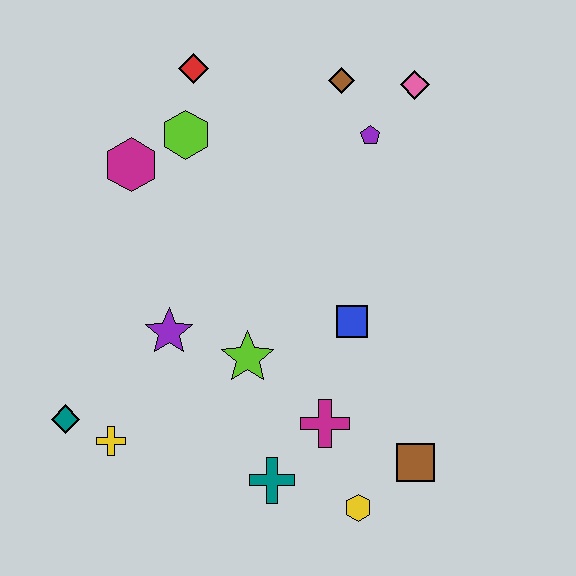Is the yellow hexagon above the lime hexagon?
No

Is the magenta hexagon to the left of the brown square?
Yes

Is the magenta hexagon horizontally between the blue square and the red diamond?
No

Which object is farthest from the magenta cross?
The red diamond is farthest from the magenta cross.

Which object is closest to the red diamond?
The lime hexagon is closest to the red diamond.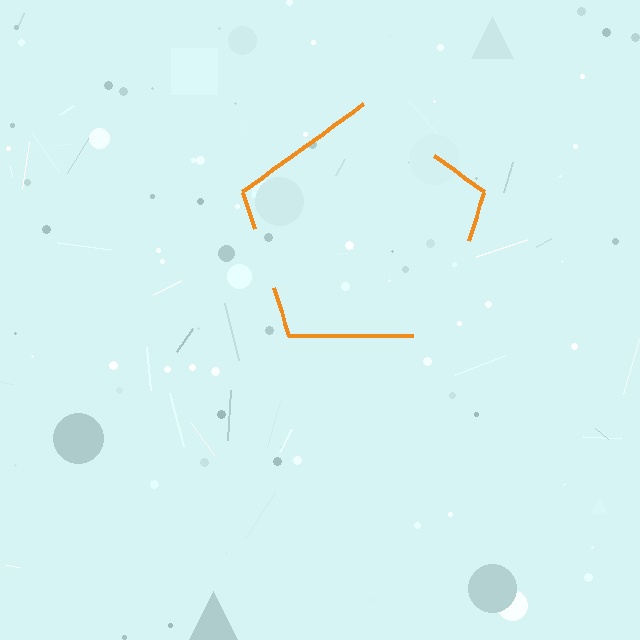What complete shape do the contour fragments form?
The contour fragments form a pentagon.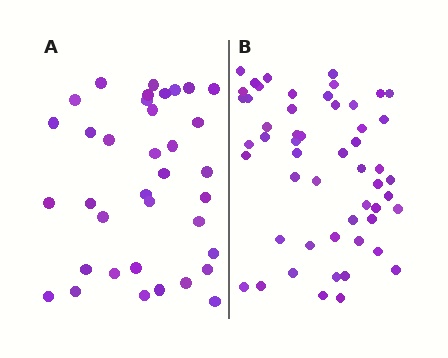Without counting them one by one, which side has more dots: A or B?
Region B (the right region) has more dots.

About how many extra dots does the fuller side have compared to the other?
Region B has approximately 15 more dots than region A.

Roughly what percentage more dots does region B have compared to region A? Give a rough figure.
About 45% more.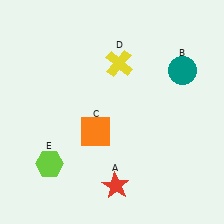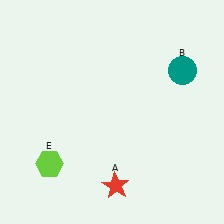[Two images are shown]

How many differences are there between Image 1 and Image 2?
There are 2 differences between the two images.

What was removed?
The yellow cross (D), the orange square (C) were removed in Image 2.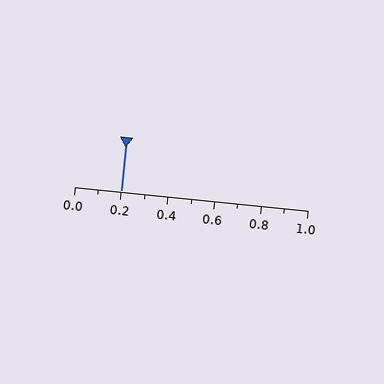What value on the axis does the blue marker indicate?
The marker indicates approximately 0.2.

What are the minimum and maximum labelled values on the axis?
The axis runs from 0.0 to 1.0.